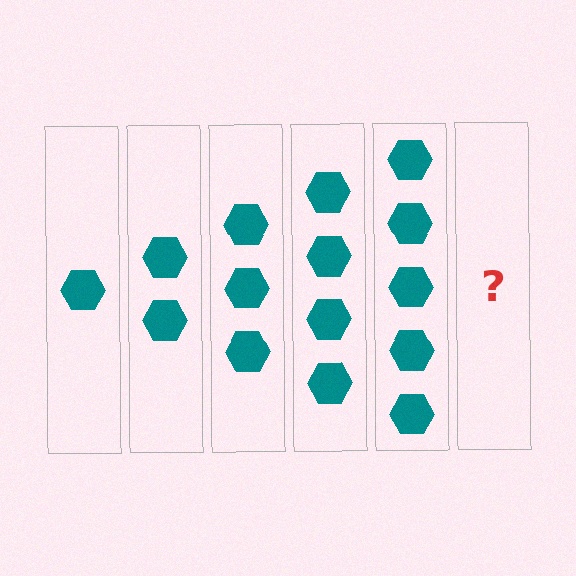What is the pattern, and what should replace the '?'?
The pattern is that each step adds one more hexagon. The '?' should be 6 hexagons.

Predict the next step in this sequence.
The next step is 6 hexagons.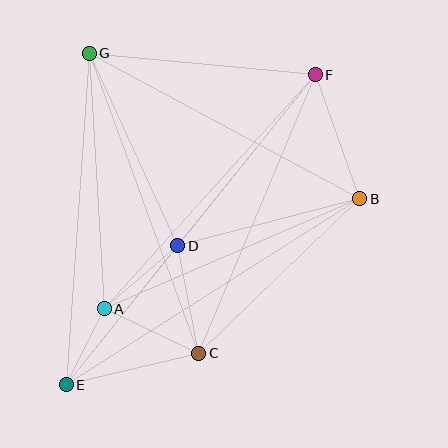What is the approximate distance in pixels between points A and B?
The distance between A and B is approximately 278 pixels.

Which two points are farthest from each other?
Points E and F are farthest from each other.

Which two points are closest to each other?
Points A and E are closest to each other.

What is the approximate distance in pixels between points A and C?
The distance between A and C is approximately 104 pixels.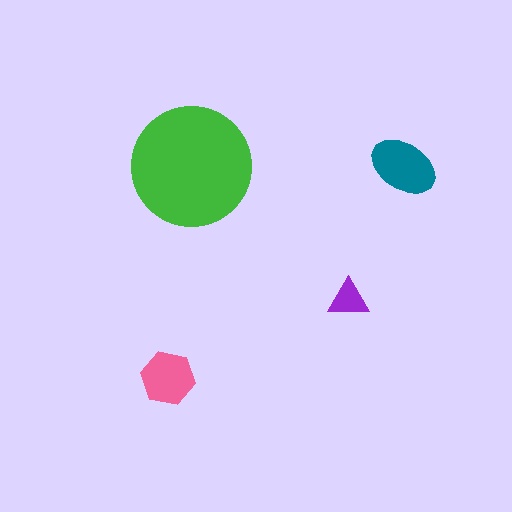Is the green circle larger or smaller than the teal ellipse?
Larger.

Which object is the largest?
The green circle.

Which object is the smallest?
The purple triangle.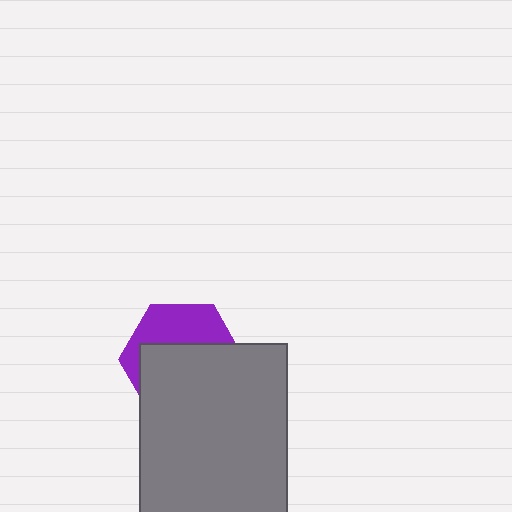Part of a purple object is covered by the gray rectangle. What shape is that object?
It is a hexagon.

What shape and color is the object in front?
The object in front is a gray rectangle.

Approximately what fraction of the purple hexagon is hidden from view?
Roughly 61% of the purple hexagon is hidden behind the gray rectangle.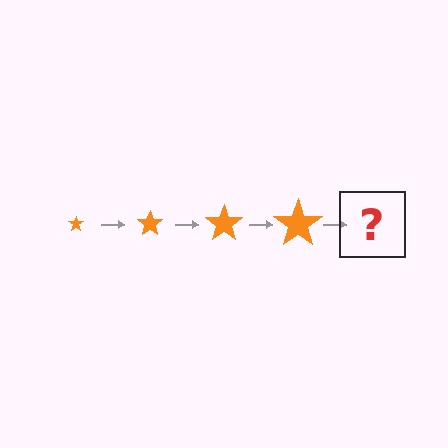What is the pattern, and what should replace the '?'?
The pattern is that the star gets progressively larger each step. The '?' should be an orange star, larger than the previous one.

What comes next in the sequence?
The next element should be an orange star, larger than the previous one.